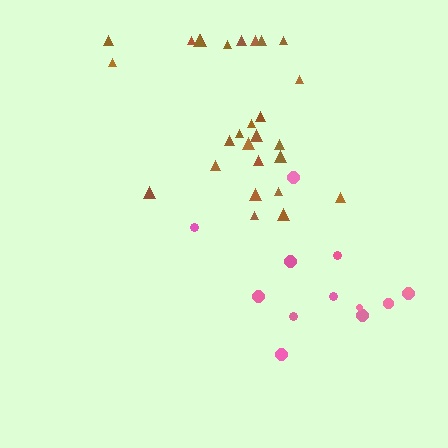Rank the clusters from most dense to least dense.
brown, pink.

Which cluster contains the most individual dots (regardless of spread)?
Brown (27).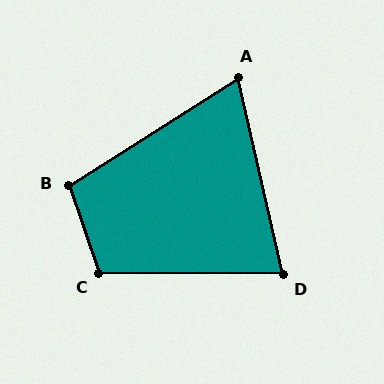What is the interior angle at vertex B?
Approximately 103 degrees (obtuse).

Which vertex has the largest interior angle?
C, at approximately 109 degrees.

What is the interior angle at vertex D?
Approximately 77 degrees (acute).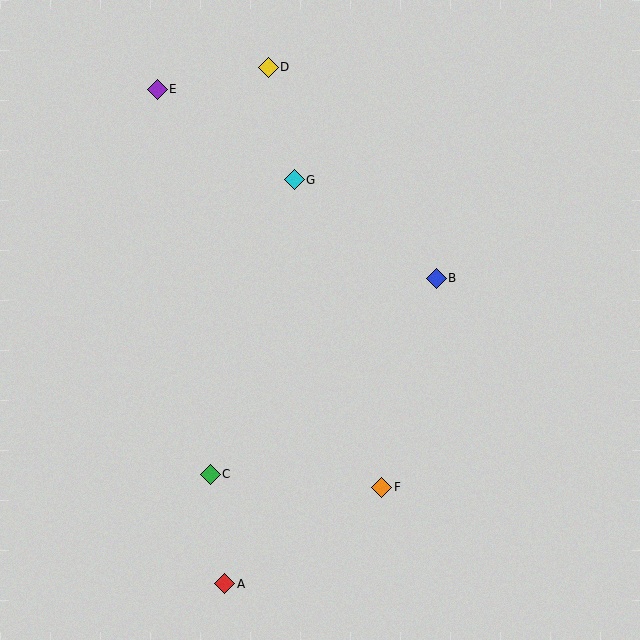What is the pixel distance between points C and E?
The distance between C and E is 389 pixels.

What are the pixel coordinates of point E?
Point E is at (157, 89).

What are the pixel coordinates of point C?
Point C is at (210, 474).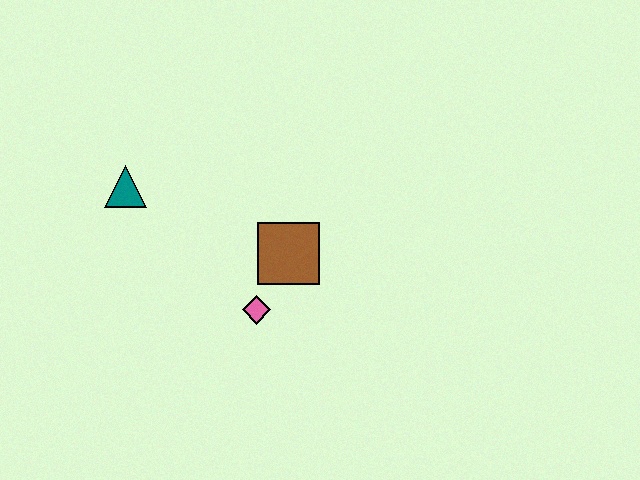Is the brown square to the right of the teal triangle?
Yes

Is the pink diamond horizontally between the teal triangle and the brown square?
Yes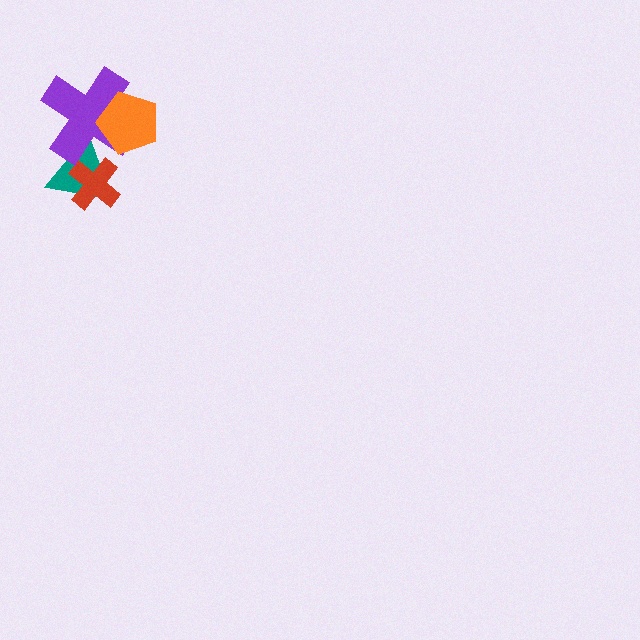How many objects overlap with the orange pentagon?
1 object overlaps with the orange pentagon.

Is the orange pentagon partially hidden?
No, no other shape covers it.